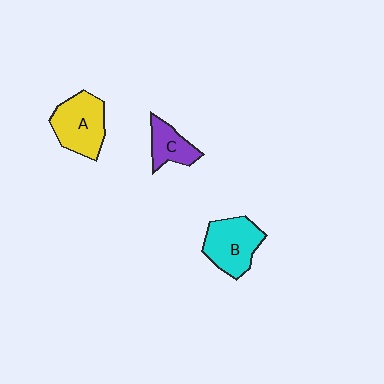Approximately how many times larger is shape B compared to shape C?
Approximately 1.6 times.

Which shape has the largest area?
Shape A (yellow).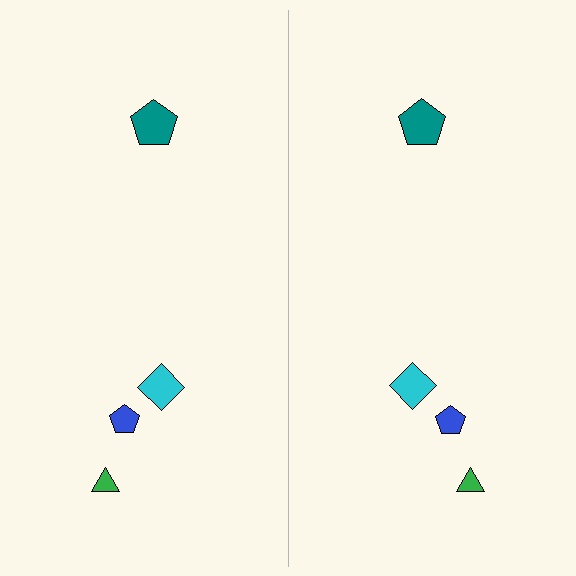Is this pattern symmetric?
Yes, this pattern has bilateral (reflection) symmetry.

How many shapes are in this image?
There are 8 shapes in this image.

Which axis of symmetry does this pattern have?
The pattern has a vertical axis of symmetry running through the center of the image.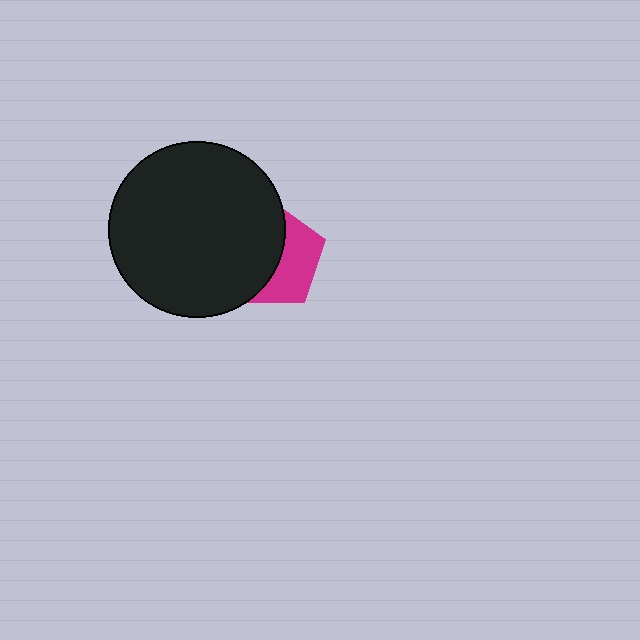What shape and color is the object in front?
The object in front is a black circle.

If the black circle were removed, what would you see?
You would see the complete magenta pentagon.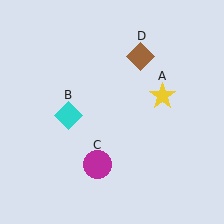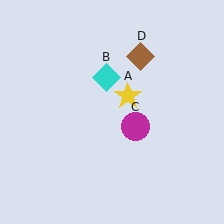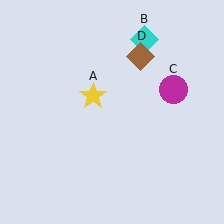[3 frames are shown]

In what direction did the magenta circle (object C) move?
The magenta circle (object C) moved up and to the right.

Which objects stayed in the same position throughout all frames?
Brown diamond (object D) remained stationary.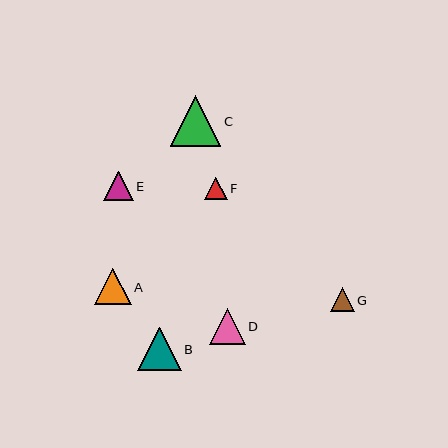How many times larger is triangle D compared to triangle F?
Triangle D is approximately 1.6 times the size of triangle F.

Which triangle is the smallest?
Triangle F is the smallest with a size of approximately 22 pixels.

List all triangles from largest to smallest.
From largest to smallest: C, B, A, D, E, G, F.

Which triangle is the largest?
Triangle C is the largest with a size of approximately 51 pixels.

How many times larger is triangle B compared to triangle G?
Triangle B is approximately 1.8 times the size of triangle G.